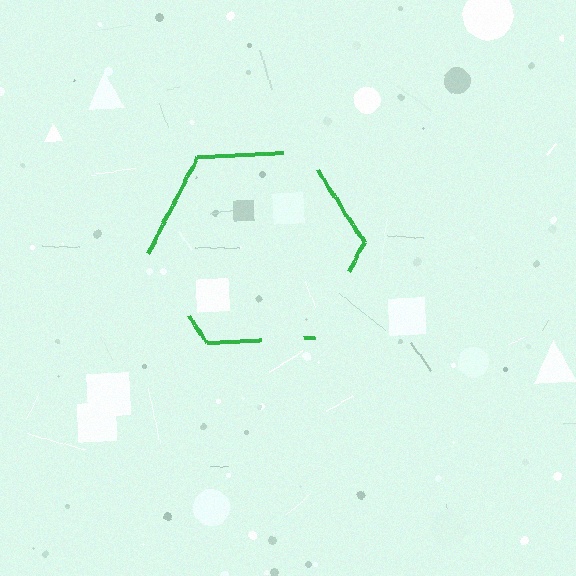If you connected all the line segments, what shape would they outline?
They would outline a hexagon.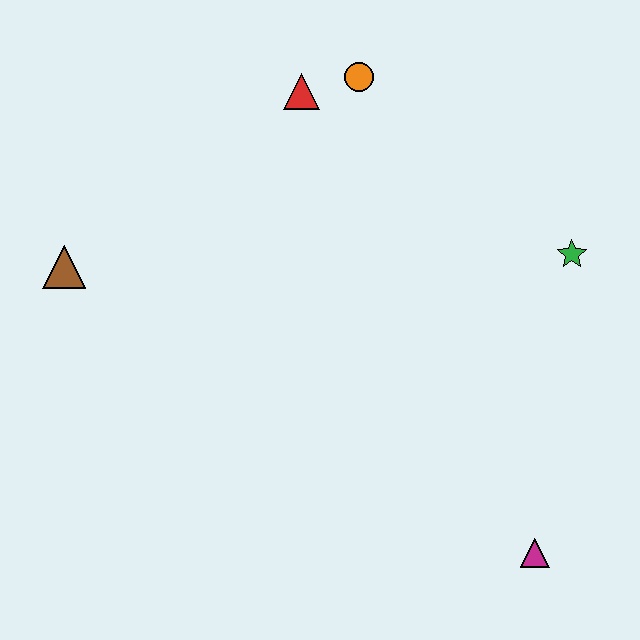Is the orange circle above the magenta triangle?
Yes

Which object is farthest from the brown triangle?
The magenta triangle is farthest from the brown triangle.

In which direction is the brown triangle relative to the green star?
The brown triangle is to the left of the green star.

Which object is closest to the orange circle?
The red triangle is closest to the orange circle.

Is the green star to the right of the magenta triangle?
Yes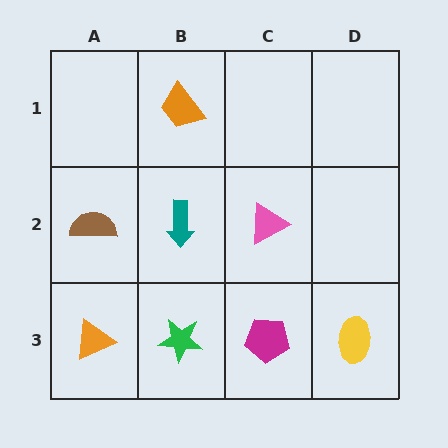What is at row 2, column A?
A brown semicircle.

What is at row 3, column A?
An orange triangle.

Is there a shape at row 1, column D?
No, that cell is empty.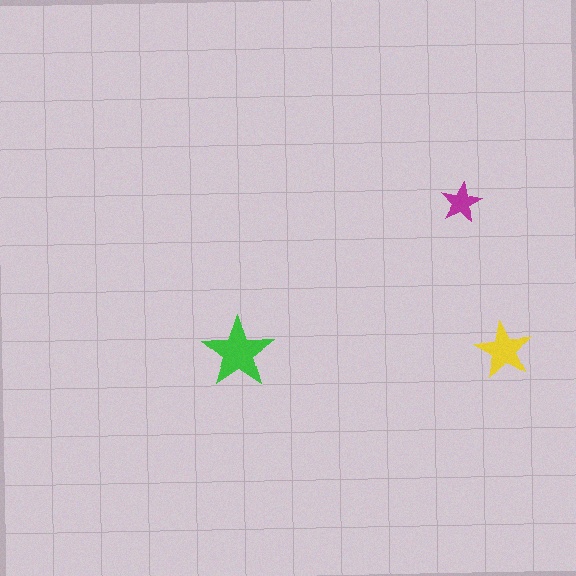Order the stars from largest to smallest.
the green one, the yellow one, the magenta one.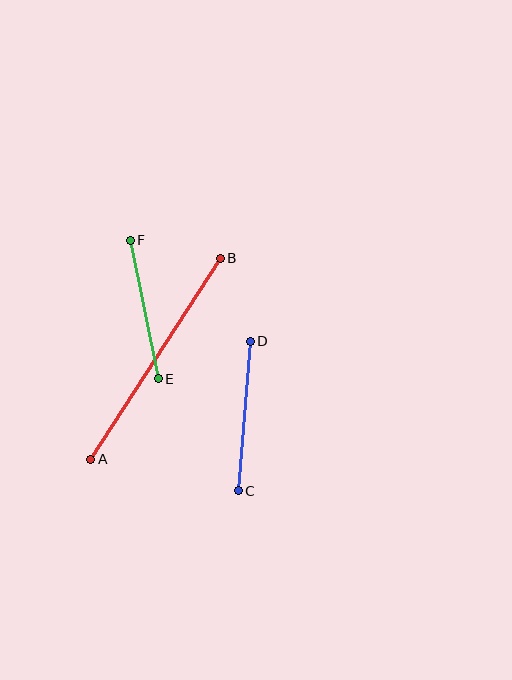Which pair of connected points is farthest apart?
Points A and B are farthest apart.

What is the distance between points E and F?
The distance is approximately 141 pixels.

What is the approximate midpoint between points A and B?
The midpoint is at approximately (156, 359) pixels.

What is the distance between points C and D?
The distance is approximately 150 pixels.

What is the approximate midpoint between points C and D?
The midpoint is at approximately (244, 416) pixels.